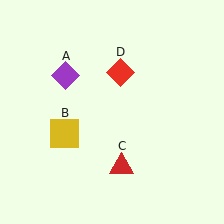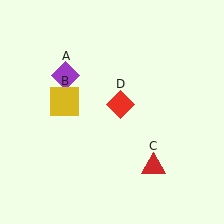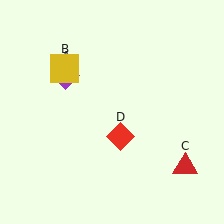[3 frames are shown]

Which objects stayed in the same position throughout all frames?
Purple diamond (object A) remained stationary.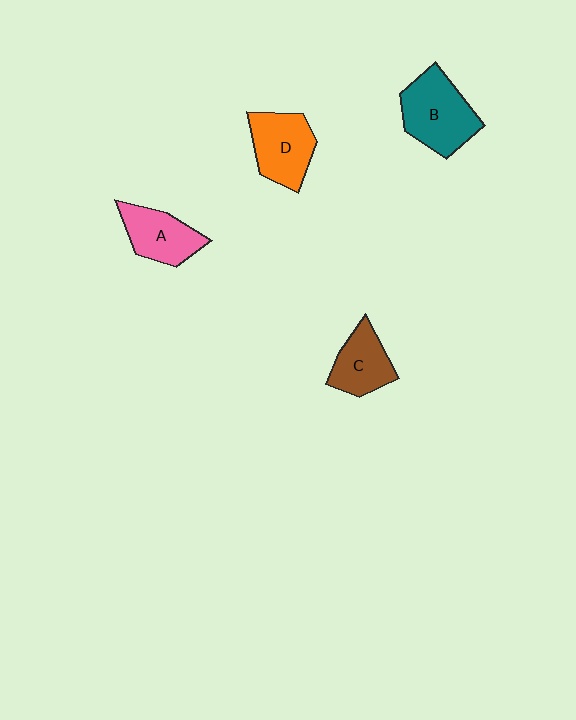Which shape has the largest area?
Shape B (teal).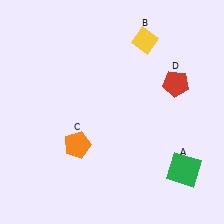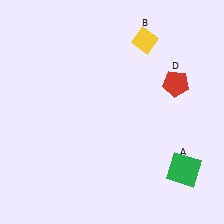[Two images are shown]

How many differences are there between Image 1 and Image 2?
There is 1 difference between the two images.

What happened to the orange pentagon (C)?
The orange pentagon (C) was removed in Image 2. It was in the bottom-left area of Image 1.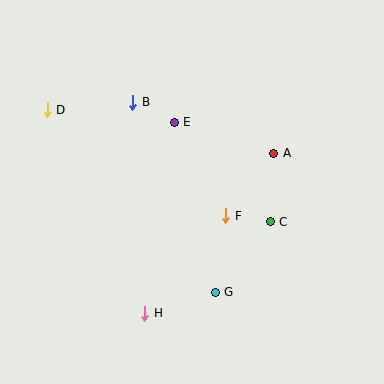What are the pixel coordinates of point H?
Point H is at (145, 313).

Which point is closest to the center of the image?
Point F at (226, 216) is closest to the center.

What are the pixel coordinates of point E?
Point E is at (174, 122).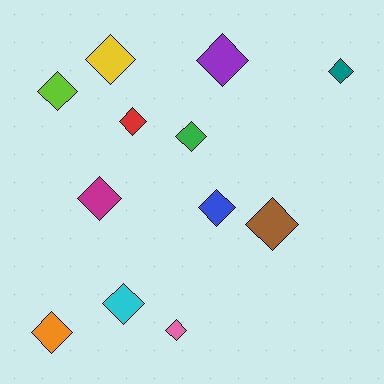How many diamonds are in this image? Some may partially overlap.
There are 12 diamonds.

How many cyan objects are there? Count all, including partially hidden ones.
There is 1 cyan object.